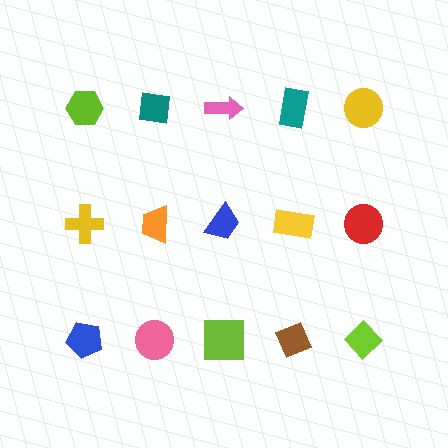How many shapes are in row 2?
5 shapes.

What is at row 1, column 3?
A pink arrow.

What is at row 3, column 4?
A brown diamond.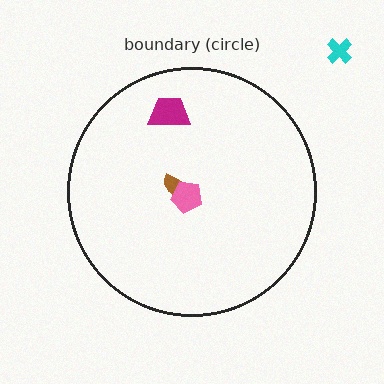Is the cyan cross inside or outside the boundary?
Outside.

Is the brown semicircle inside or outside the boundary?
Inside.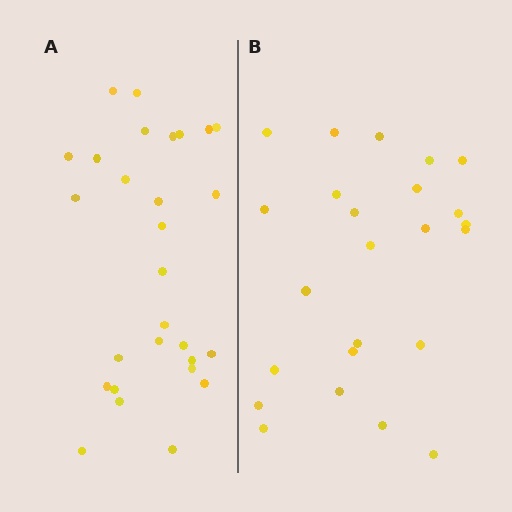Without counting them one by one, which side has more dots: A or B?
Region A (the left region) has more dots.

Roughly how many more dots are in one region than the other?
Region A has about 4 more dots than region B.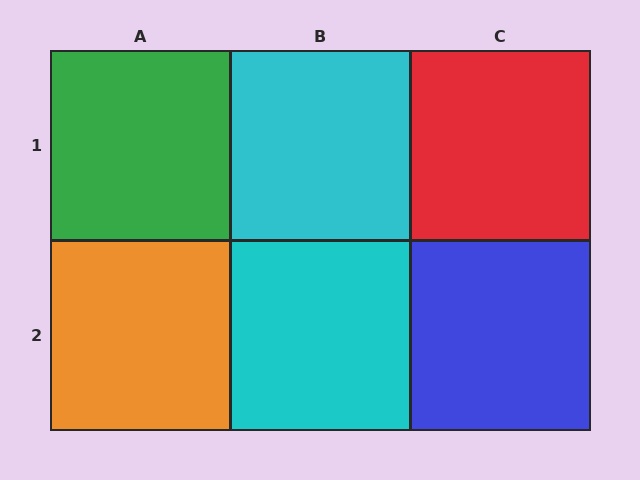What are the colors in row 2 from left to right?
Orange, cyan, blue.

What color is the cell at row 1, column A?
Green.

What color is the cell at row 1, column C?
Red.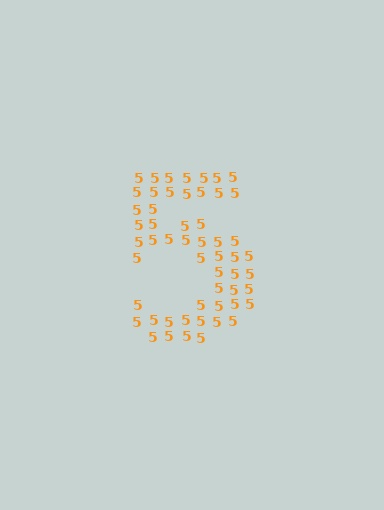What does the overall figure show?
The overall figure shows the digit 5.